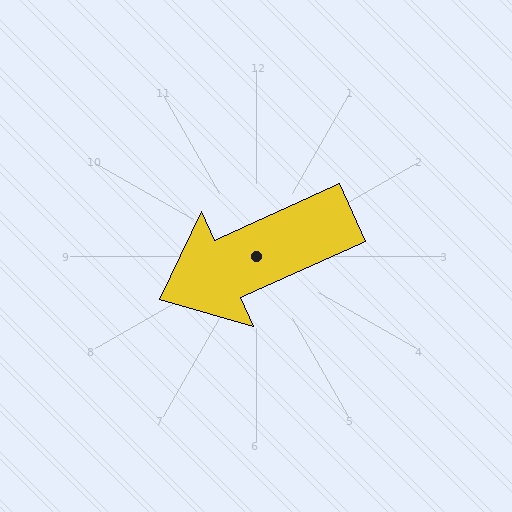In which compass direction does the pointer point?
Southwest.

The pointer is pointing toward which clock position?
Roughly 8 o'clock.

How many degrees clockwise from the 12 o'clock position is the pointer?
Approximately 246 degrees.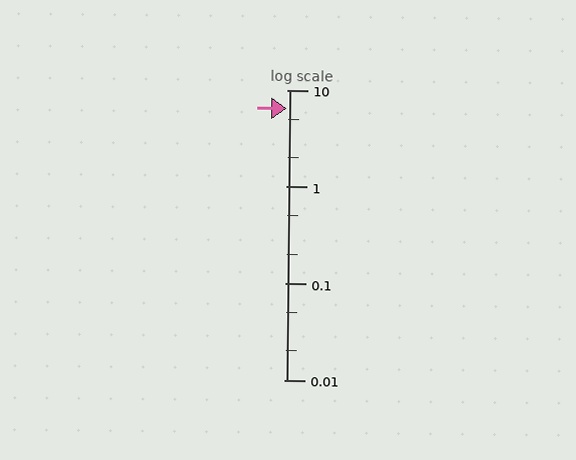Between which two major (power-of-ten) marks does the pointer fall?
The pointer is between 1 and 10.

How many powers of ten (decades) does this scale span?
The scale spans 3 decades, from 0.01 to 10.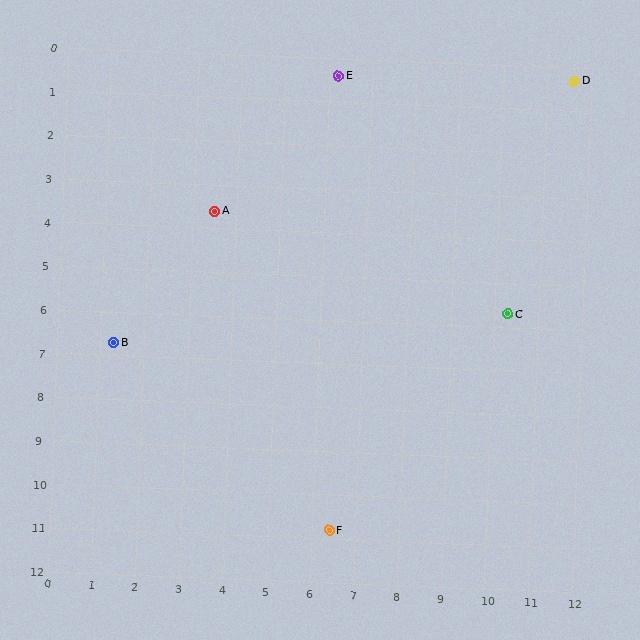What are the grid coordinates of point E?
Point E is at approximately (6.2, 0.4).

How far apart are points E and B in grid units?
Points E and B are about 8.0 grid units apart.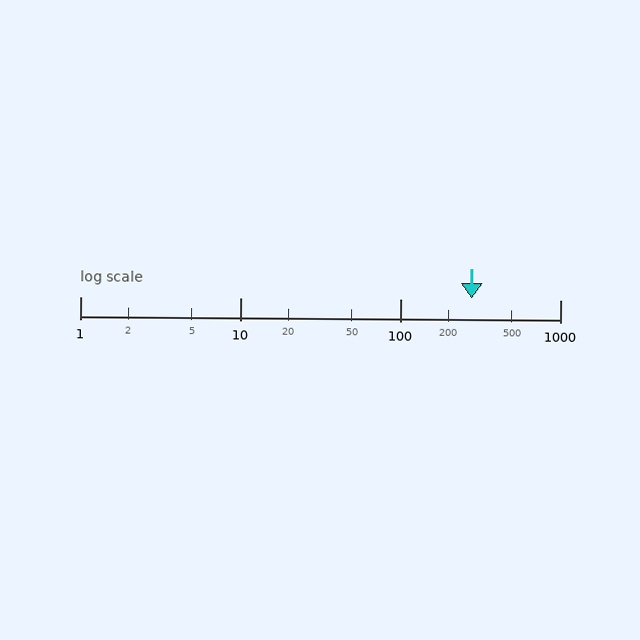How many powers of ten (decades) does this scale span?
The scale spans 3 decades, from 1 to 1000.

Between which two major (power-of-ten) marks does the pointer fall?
The pointer is between 100 and 1000.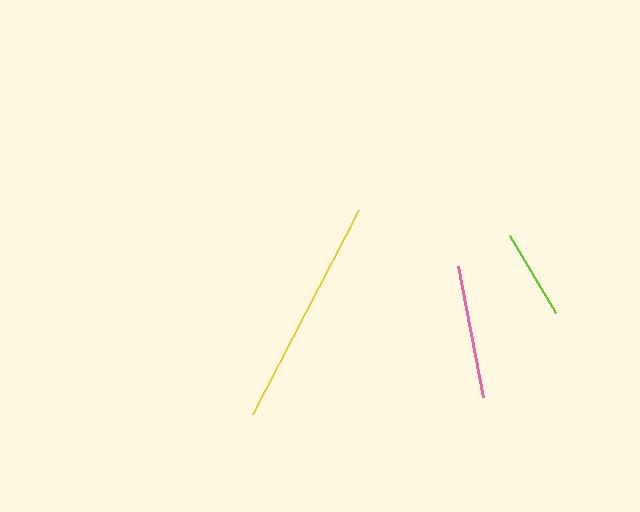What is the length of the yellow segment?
The yellow segment is approximately 230 pixels long.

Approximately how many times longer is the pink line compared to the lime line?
The pink line is approximately 1.5 times the length of the lime line.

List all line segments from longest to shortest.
From longest to shortest: yellow, pink, lime.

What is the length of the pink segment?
The pink segment is approximately 134 pixels long.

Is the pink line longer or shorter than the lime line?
The pink line is longer than the lime line.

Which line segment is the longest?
The yellow line is the longest at approximately 230 pixels.